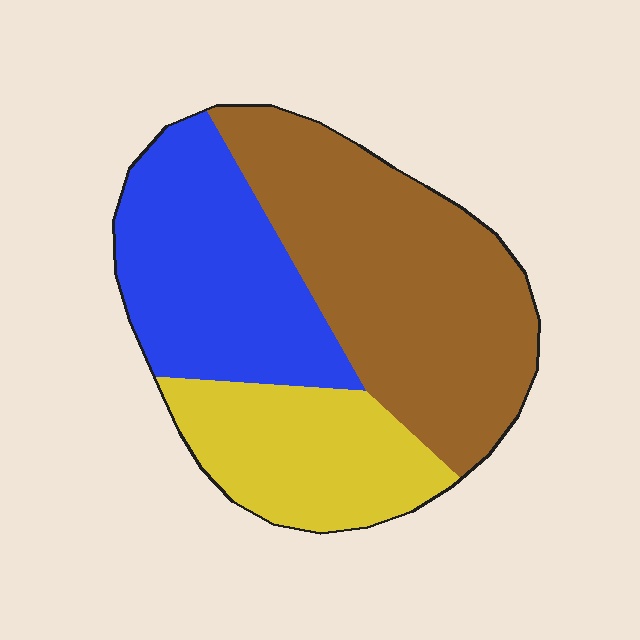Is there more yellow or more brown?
Brown.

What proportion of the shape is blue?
Blue covers around 30% of the shape.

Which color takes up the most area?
Brown, at roughly 45%.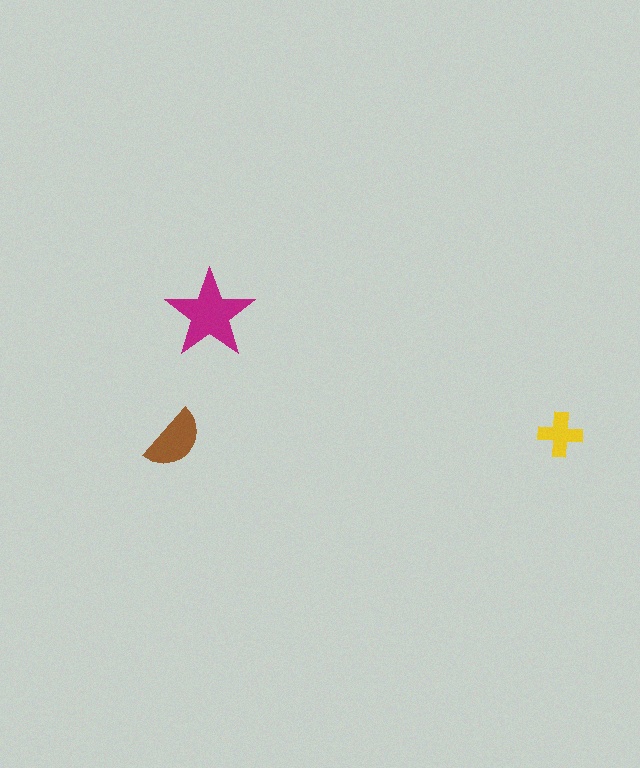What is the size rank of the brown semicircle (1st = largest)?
2nd.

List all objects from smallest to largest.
The yellow cross, the brown semicircle, the magenta star.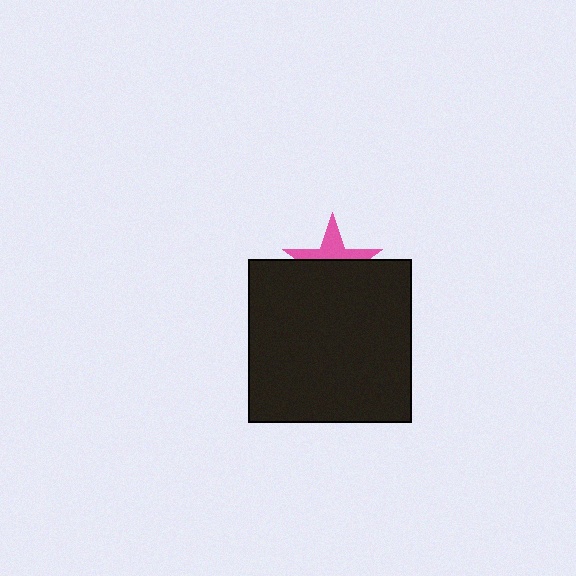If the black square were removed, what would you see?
You would see the complete pink star.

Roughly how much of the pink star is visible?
A small part of it is visible (roughly 41%).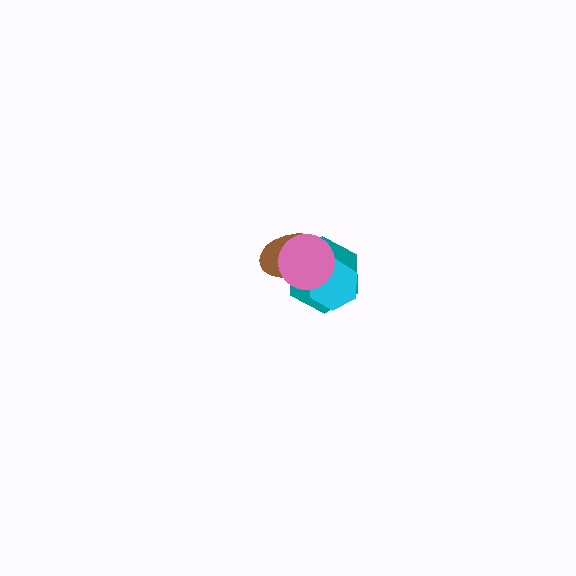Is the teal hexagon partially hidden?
Yes, it is partially covered by another shape.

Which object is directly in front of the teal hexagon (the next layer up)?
The cyan hexagon is directly in front of the teal hexagon.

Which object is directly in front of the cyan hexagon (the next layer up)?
The brown ellipse is directly in front of the cyan hexagon.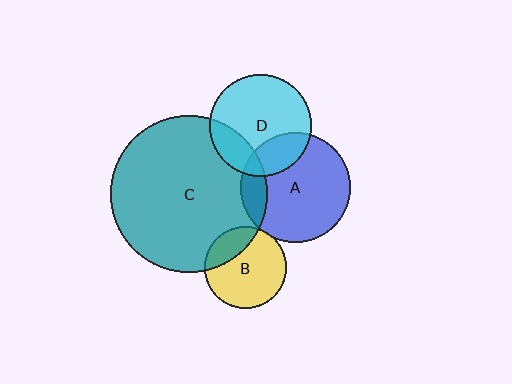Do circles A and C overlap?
Yes.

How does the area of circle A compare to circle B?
Approximately 1.8 times.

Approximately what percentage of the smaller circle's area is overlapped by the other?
Approximately 15%.